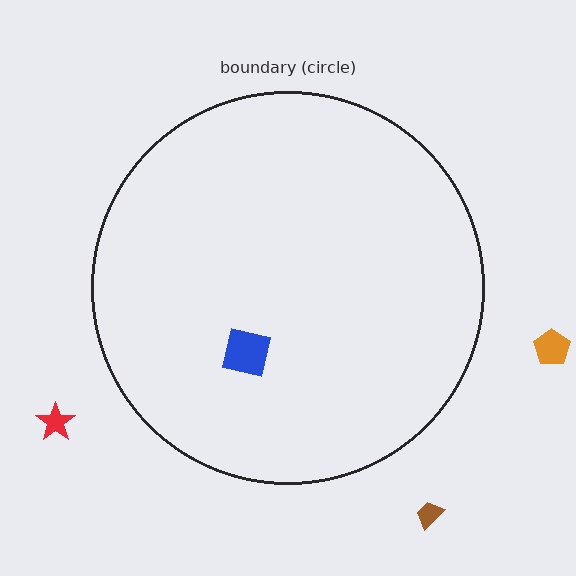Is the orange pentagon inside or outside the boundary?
Outside.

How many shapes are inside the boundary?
1 inside, 3 outside.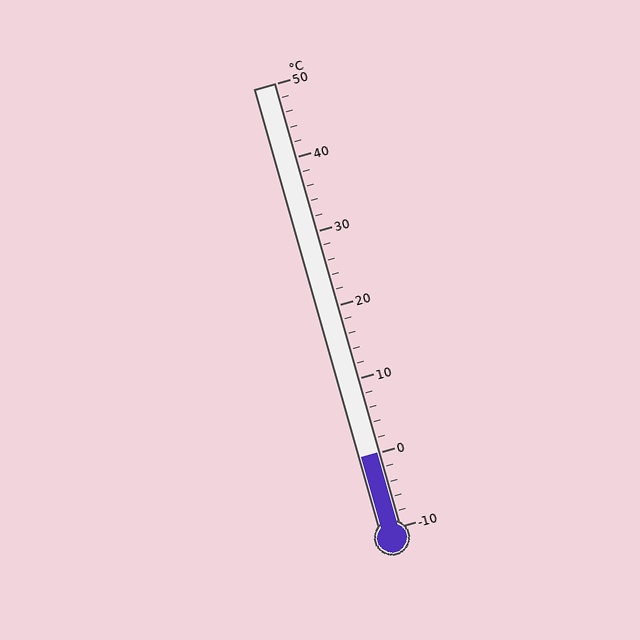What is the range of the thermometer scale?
The thermometer scale ranges from -10°C to 50°C.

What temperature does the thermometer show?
The thermometer shows approximately 0°C.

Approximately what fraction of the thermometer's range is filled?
The thermometer is filled to approximately 15% of its range.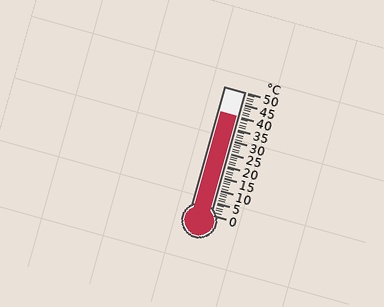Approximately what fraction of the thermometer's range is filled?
The thermometer is filled to approximately 80% of its range.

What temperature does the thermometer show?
The thermometer shows approximately 40°C.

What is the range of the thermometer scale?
The thermometer scale ranges from 0°C to 50°C.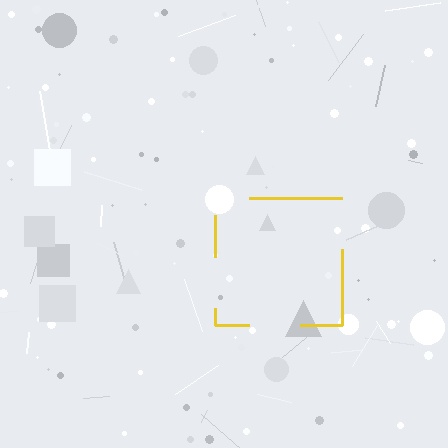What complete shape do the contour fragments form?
The contour fragments form a square.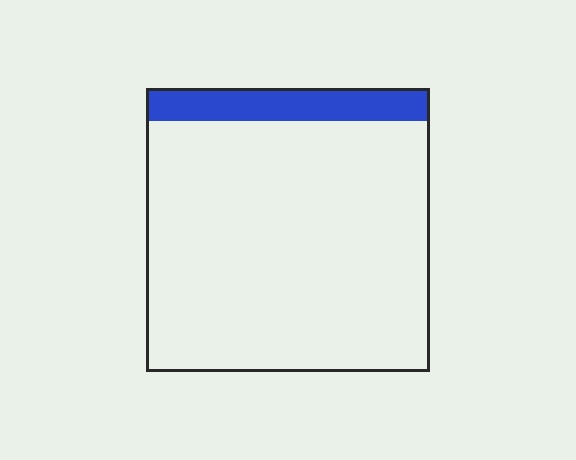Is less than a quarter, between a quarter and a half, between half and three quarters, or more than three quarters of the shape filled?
Less than a quarter.